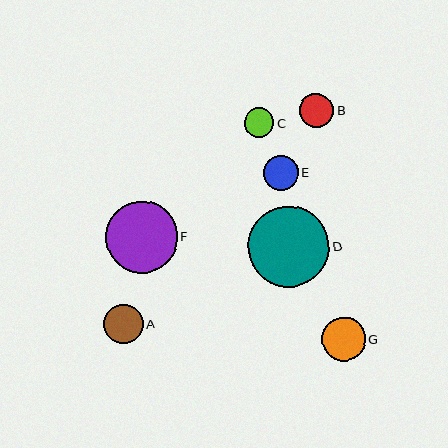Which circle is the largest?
Circle D is the largest with a size of approximately 81 pixels.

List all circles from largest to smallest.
From largest to smallest: D, F, G, A, E, B, C.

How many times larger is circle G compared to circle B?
Circle G is approximately 1.3 times the size of circle B.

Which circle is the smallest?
Circle C is the smallest with a size of approximately 29 pixels.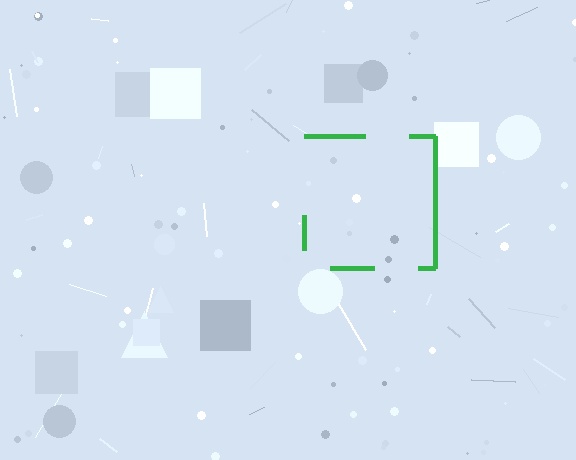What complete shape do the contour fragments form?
The contour fragments form a square.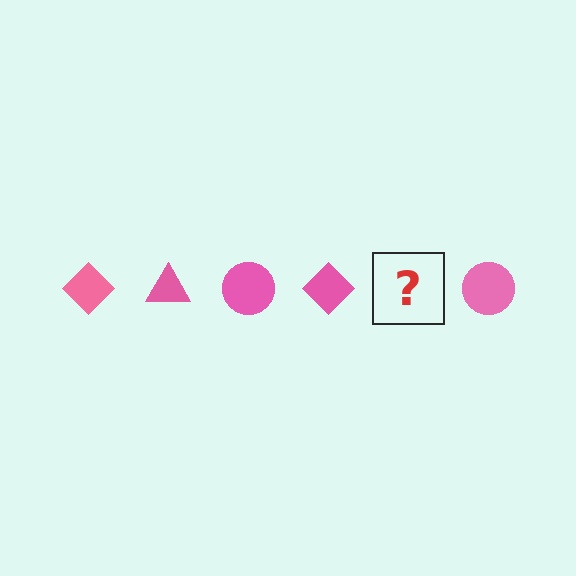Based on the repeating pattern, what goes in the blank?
The blank should be a pink triangle.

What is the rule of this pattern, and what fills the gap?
The rule is that the pattern cycles through diamond, triangle, circle shapes in pink. The gap should be filled with a pink triangle.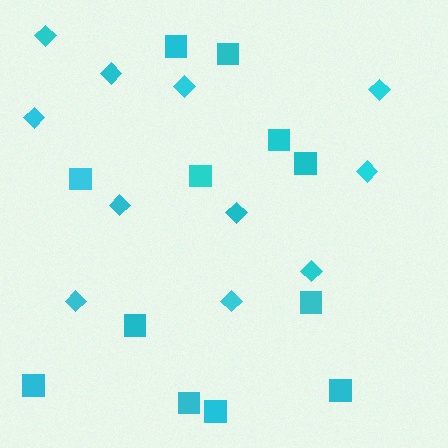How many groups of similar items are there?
There are 2 groups: one group of squares (12) and one group of diamonds (11).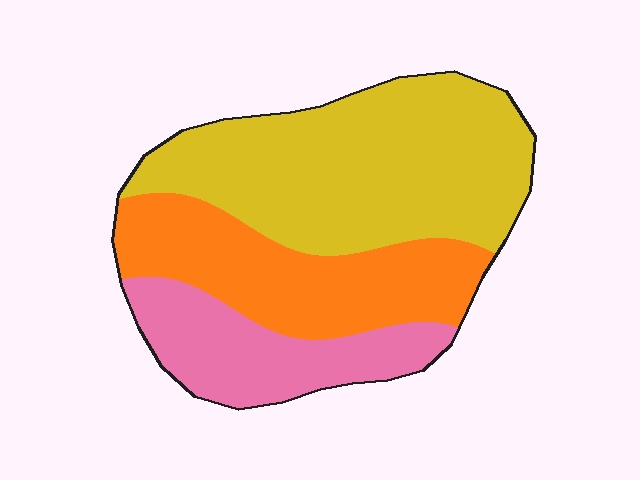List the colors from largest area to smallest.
From largest to smallest: yellow, orange, pink.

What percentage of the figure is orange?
Orange takes up between a quarter and a half of the figure.